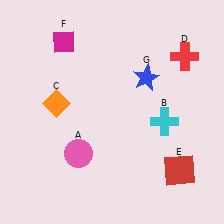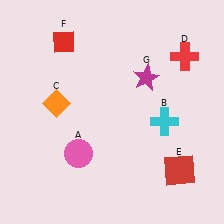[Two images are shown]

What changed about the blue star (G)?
In Image 1, G is blue. In Image 2, it changed to magenta.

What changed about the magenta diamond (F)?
In Image 1, F is magenta. In Image 2, it changed to red.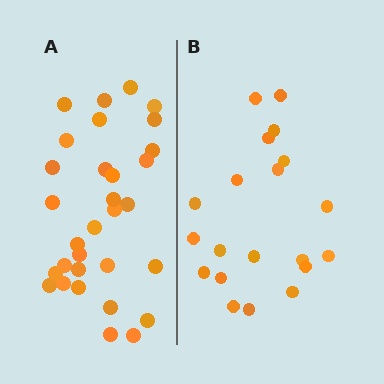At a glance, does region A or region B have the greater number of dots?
Region A (the left region) has more dots.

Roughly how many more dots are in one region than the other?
Region A has roughly 12 or so more dots than region B.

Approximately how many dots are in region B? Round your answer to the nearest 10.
About 20 dots.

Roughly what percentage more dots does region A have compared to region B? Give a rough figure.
About 55% more.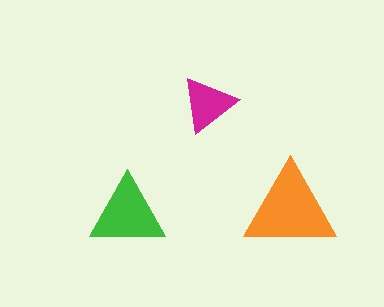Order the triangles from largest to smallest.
the orange one, the green one, the magenta one.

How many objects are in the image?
There are 3 objects in the image.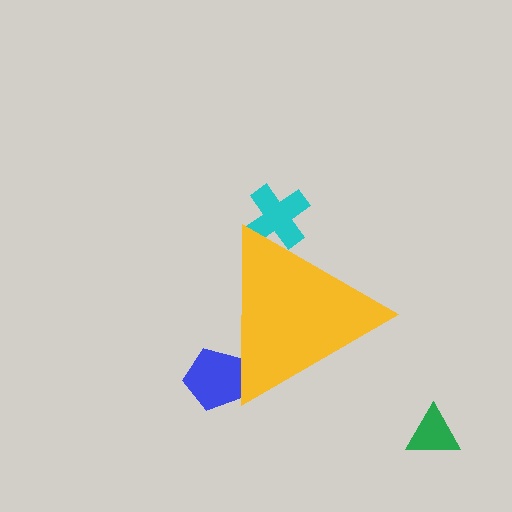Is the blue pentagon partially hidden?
Yes, the blue pentagon is partially hidden behind the yellow triangle.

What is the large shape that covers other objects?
A yellow triangle.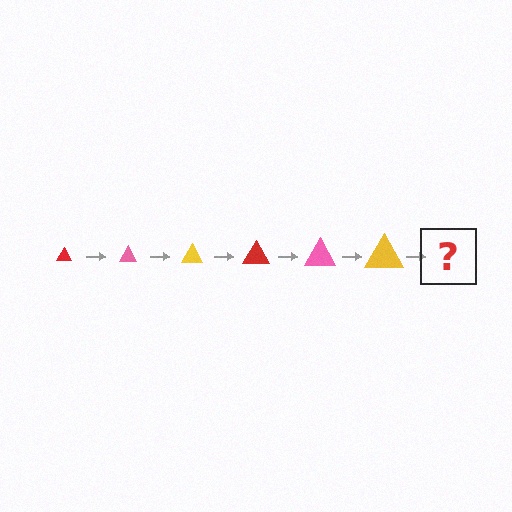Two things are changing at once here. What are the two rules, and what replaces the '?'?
The two rules are that the triangle grows larger each step and the color cycles through red, pink, and yellow. The '?' should be a red triangle, larger than the previous one.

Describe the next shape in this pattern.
It should be a red triangle, larger than the previous one.